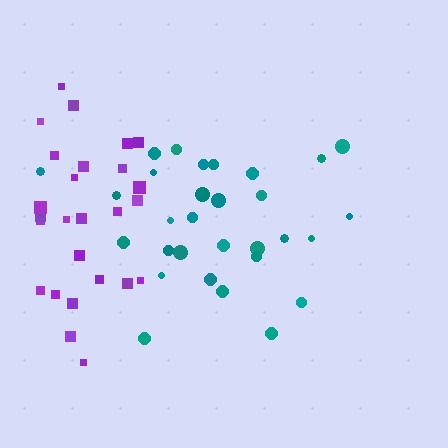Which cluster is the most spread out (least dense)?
Purple.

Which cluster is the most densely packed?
Teal.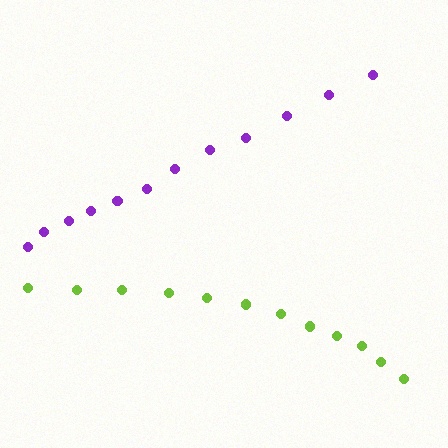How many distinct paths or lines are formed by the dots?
There are 2 distinct paths.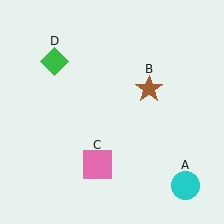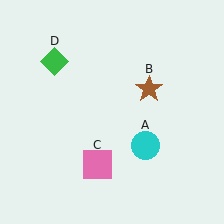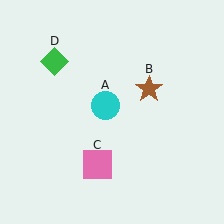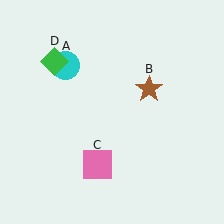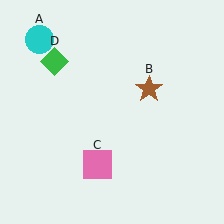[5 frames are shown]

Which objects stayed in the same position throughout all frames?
Brown star (object B) and pink square (object C) and green diamond (object D) remained stationary.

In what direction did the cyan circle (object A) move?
The cyan circle (object A) moved up and to the left.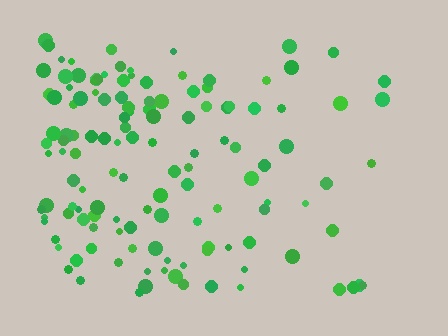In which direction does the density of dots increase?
From right to left, with the left side densest.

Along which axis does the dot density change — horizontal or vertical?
Horizontal.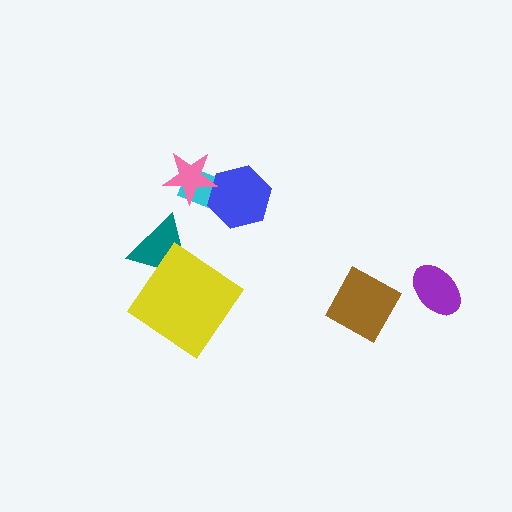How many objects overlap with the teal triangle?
1 object overlaps with the teal triangle.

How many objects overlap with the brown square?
0 objects overlap with the brown square.